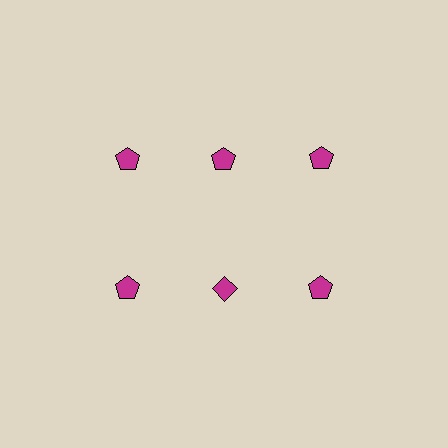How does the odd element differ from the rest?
It has a different shape: diamond instead of pentagon.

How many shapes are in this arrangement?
There are 6 shapes arranged in a grid pattern.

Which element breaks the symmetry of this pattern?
The magenta diamond in the second row, second from left column breaks the symmetry. All other shapes are magenta pentagons.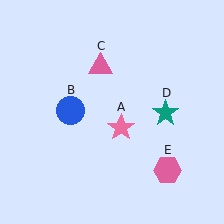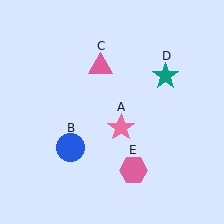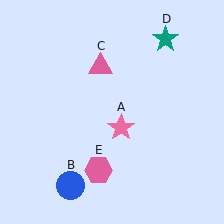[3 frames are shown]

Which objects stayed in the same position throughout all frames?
Pink star (object A) and pink triangle (object C) remained stationary.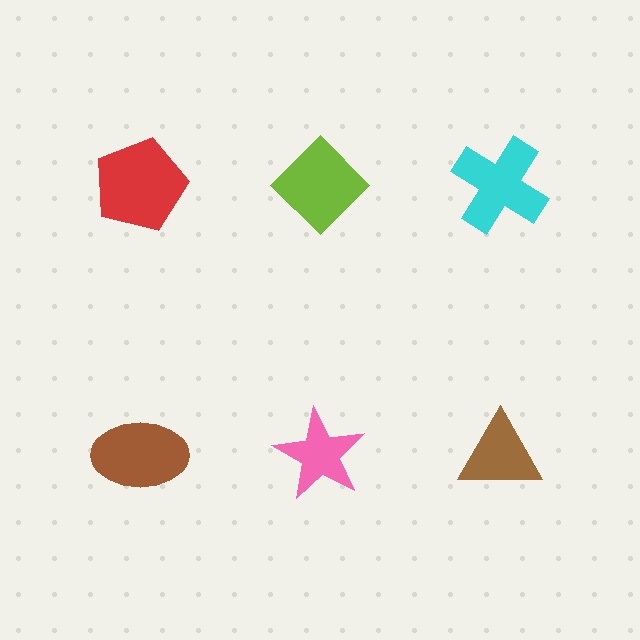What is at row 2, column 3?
A brown triangle.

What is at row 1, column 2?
A lime diamond.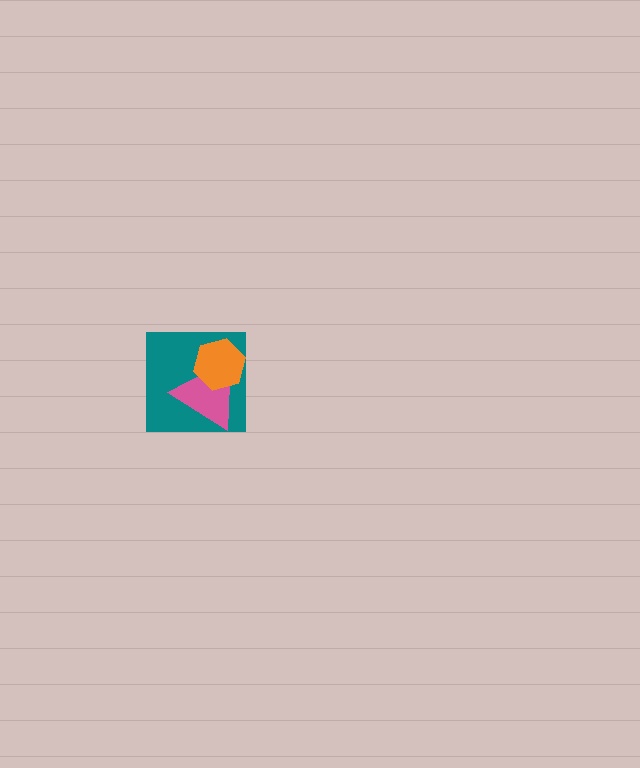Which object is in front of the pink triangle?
The orange hexagon is in front of the pink triangle.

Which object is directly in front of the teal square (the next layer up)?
The pink triangle is directly in front of the teal square.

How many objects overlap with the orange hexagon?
2 objects overlap with the orange hexagon.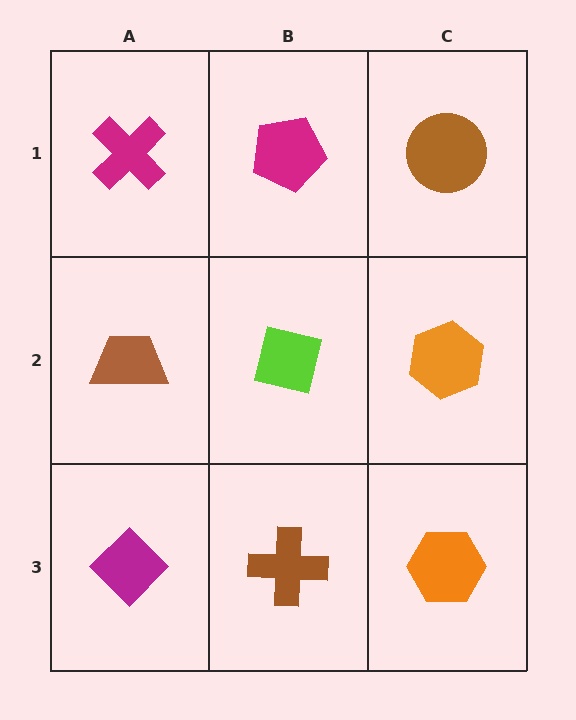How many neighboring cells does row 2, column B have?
4.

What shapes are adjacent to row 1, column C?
An orange hexagon (row 2, column C), a magenta pentagon (row 1, column B).